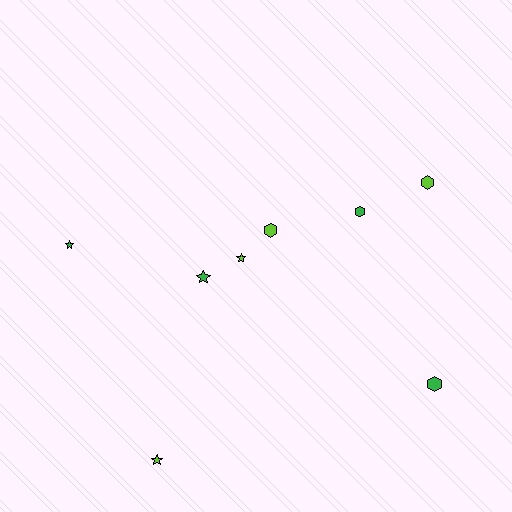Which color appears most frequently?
Green, with 4 objects.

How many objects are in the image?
There are 8 objects.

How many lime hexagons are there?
There are 2 lime hexagons.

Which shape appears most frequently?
Star, with 4 objects.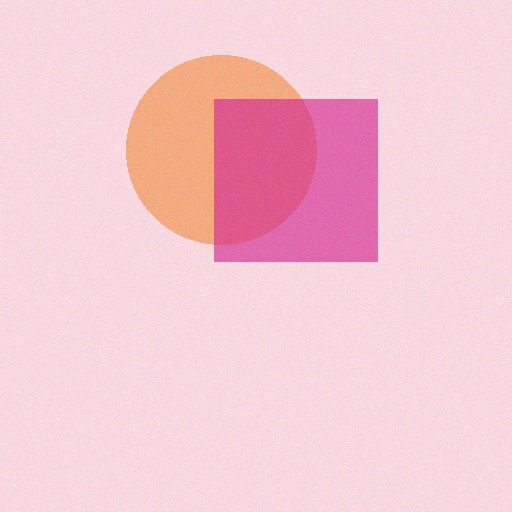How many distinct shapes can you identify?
There are 2 distinct shapes: an orange circle, a magenta square.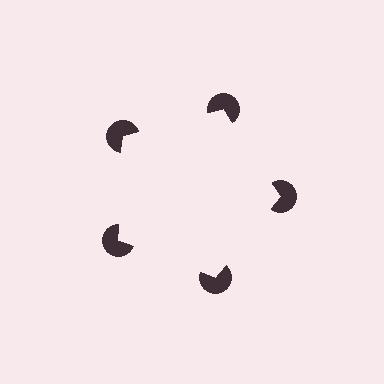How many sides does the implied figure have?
5 sides.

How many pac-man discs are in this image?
There are 5 — one at each vertex of the illusory pentagon.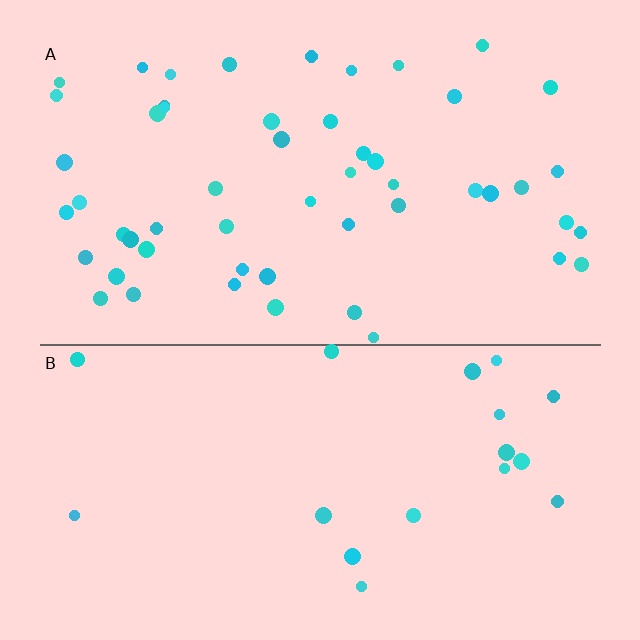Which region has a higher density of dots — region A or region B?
A (the top).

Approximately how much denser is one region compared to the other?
Approximately 2.9× — region A over region B.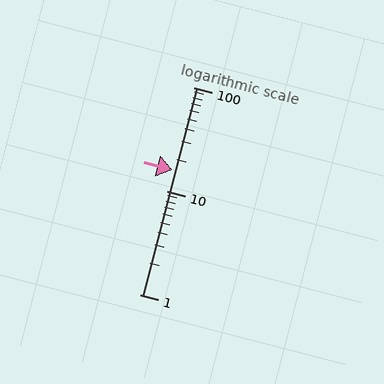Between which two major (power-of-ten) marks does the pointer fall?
The pointer is between 10 and 100.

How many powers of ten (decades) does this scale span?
The scale spans 2 decades, from 1 to 100.